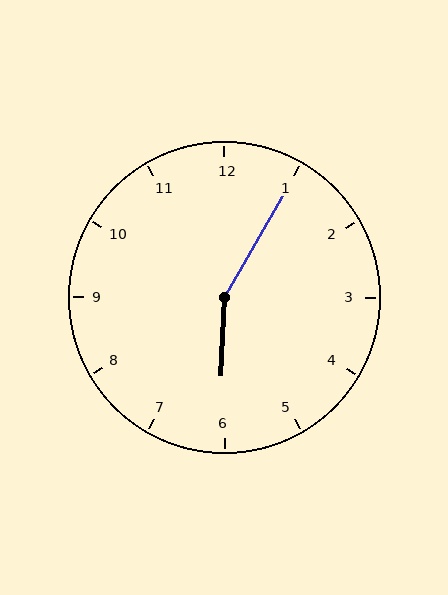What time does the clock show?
6:05.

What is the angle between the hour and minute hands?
Approximately 152 degrees.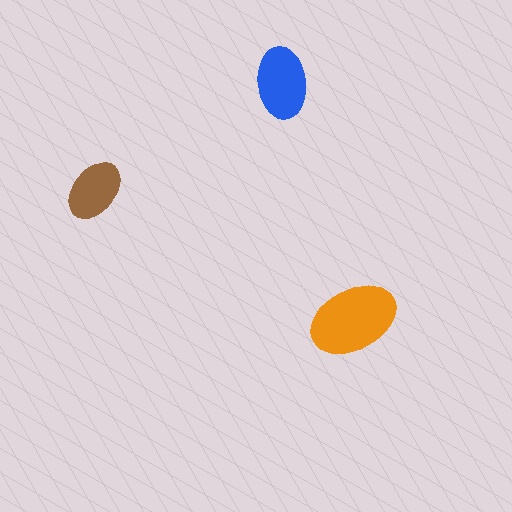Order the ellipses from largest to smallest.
the orange one, the blue one, the brown one.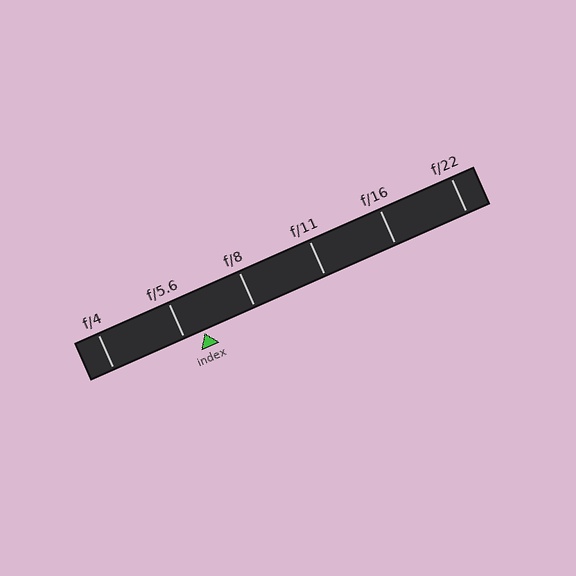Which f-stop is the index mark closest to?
The index mark is closest to f/5.6.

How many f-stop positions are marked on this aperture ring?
There are 6 f-stop positions marked.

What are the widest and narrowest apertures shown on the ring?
The widest aperture shown is f/4 and the narrowest is f/22.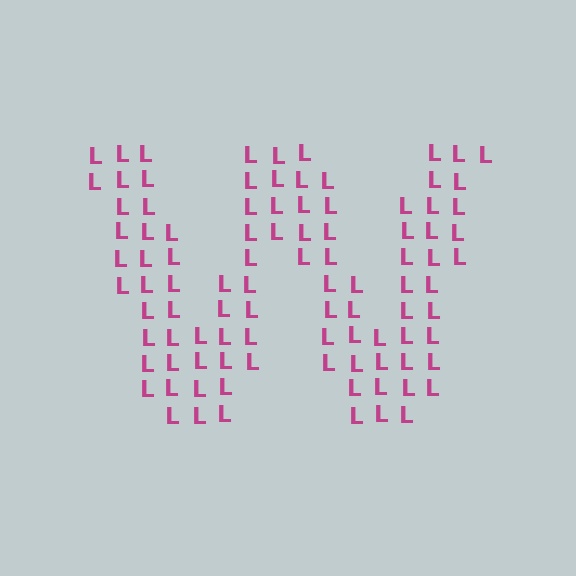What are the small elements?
The small elements are letter L's.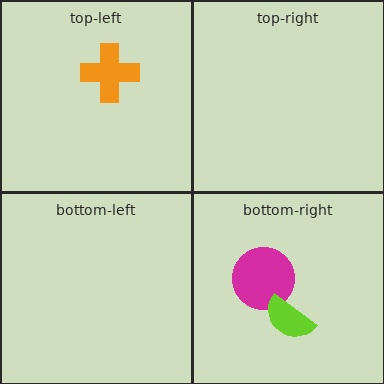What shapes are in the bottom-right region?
The magenta circle, the lime semicircle.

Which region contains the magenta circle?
The bottom-right region.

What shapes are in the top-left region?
The orange cross.